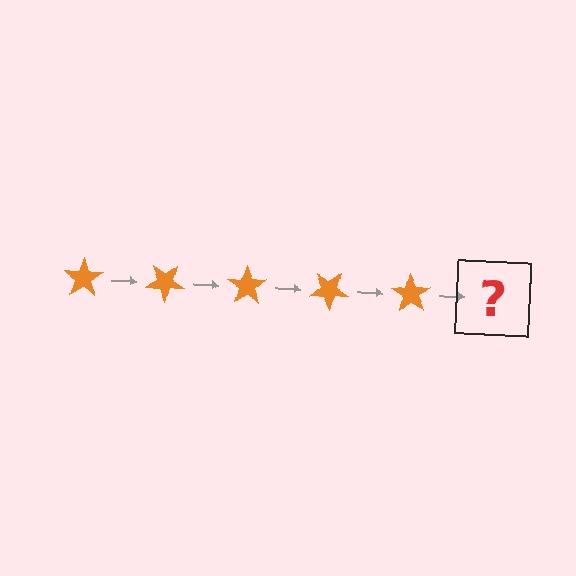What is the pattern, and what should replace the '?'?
The pattern is that the star rotates 35 degrees each step. The '?' should be an orange star rotated 175 degrees.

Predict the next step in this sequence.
The next step is an orange star rotated 175 degrees.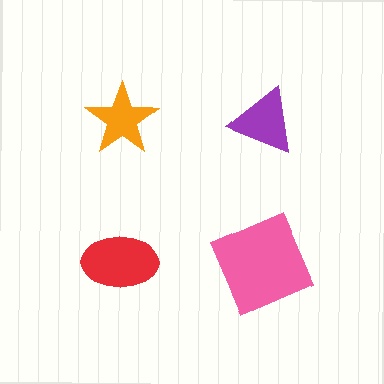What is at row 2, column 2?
A pink square.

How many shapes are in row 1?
2 shapes.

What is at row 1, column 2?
A purple triangle.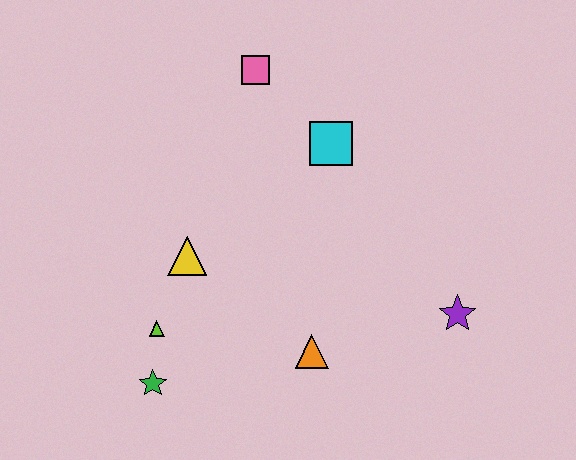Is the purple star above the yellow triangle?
No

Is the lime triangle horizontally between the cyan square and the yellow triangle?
No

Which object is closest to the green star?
The lime triangle is closest to the green star.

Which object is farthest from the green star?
The pink square is farthest from the green star.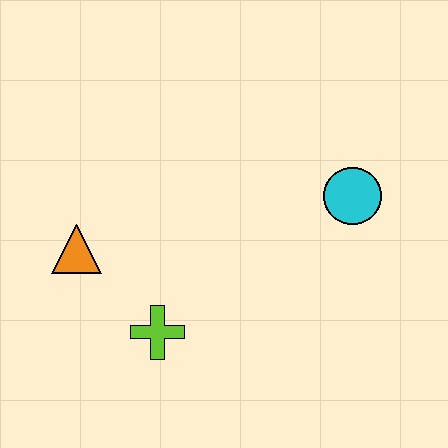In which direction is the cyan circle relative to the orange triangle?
The cyan circle is to the right of the orange triangle.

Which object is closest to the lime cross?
The orange triangle is closest to the lime cross.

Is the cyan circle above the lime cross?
Yes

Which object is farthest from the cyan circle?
The orange triangle is farthest from the cyan circle.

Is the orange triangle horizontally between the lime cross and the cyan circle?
No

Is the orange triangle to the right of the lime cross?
No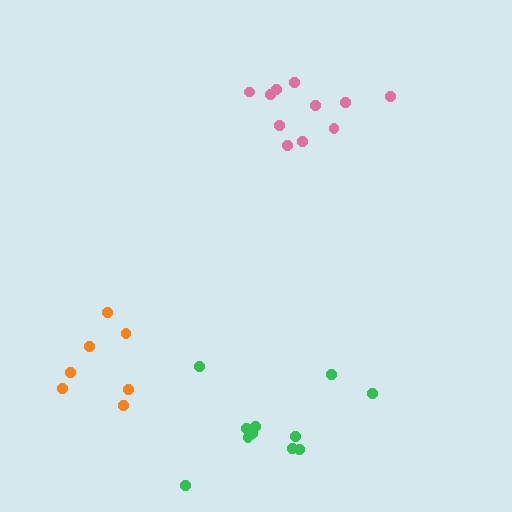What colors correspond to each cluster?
The clusters are colored: pink, orange, green.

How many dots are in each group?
Group 1: 11 dots, Group 2: 7 dots, Group 3: 11 dots (29 total).